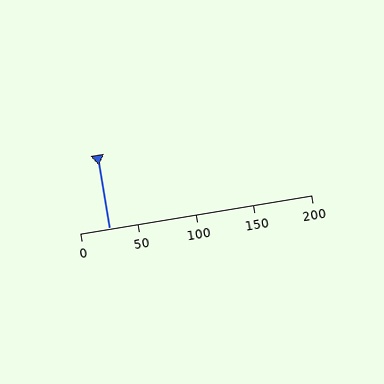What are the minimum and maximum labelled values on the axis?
The axis runs from 0 to 200.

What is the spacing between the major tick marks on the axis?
The major ticks are spaced 50 apart.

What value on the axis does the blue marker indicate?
The marker indicates approximately 25.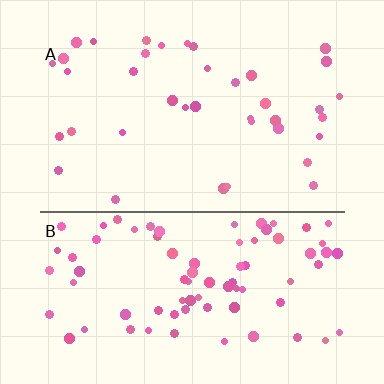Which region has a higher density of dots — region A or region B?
B (the bottom).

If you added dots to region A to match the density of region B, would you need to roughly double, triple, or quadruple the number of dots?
Approximately double.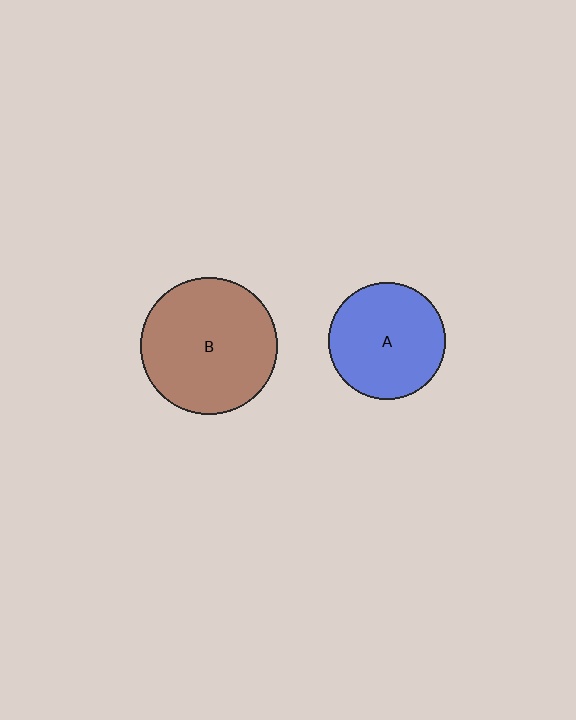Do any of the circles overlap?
No, none of the circles overlap.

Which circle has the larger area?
Circle B (brown).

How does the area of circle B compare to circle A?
Approximately 1.4 times.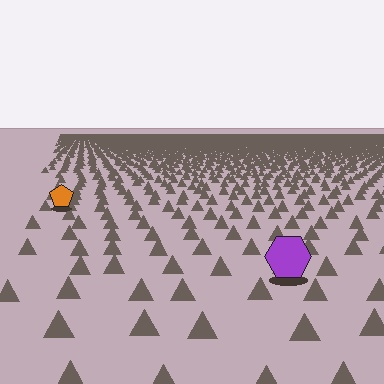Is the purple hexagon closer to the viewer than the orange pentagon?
Yes. The purple hexagon is closer — you can tell from the texture gradient: the ground texture is coarser near it.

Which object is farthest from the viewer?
The orange pentagon is farthest from the viewer. It appears smaller and the ground texture around it is denser.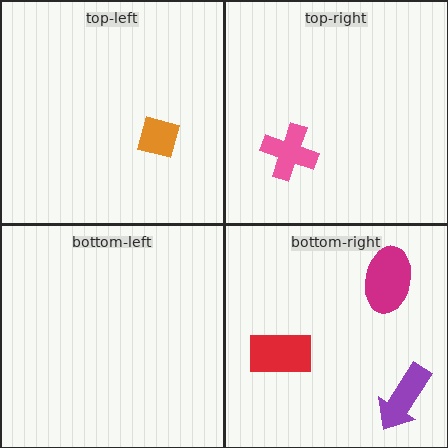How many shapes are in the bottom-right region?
3.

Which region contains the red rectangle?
The bottom-right region.